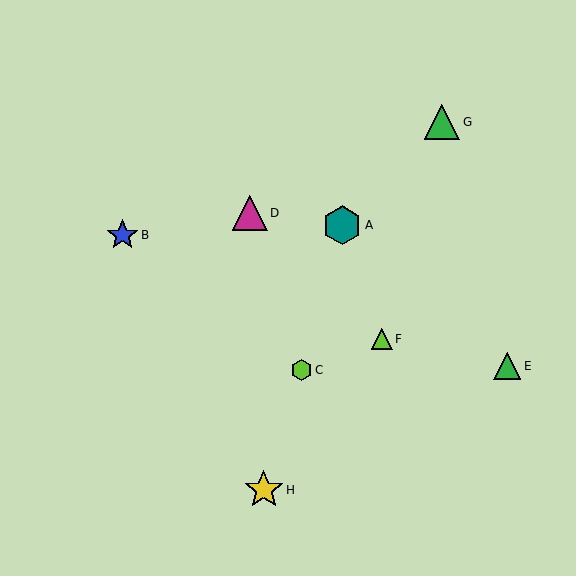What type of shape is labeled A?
Shape A is a teal hexagon.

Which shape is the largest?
The teal hexagon (labeled A) is the largest.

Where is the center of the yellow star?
The center of the yellow star is at (264, 490).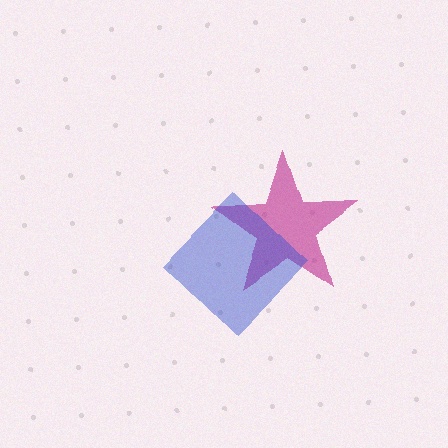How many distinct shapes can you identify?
There are 2 distinct shapes: a magenta star, a blue diamond.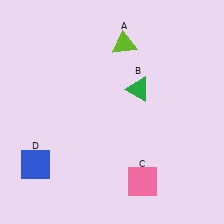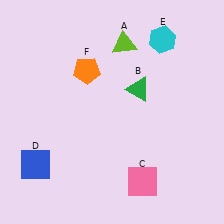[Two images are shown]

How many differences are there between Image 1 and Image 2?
There are 2 differences between the two images.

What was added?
A cyan hexagon (E), an orange pentagon (F) were added in Image 2.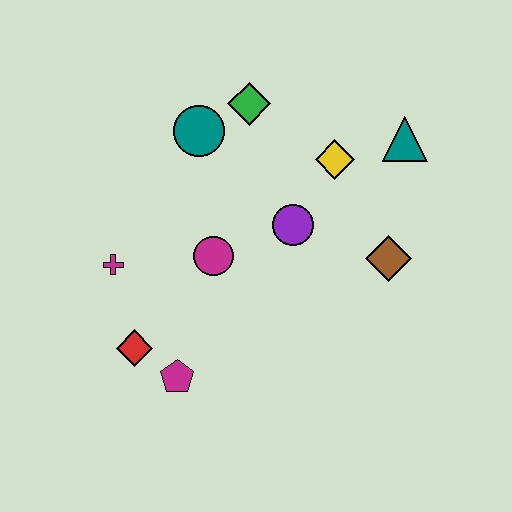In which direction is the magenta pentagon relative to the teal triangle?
The magenta pentagon is below the teal triangle.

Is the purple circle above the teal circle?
No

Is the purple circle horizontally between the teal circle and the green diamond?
No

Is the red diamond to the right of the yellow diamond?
No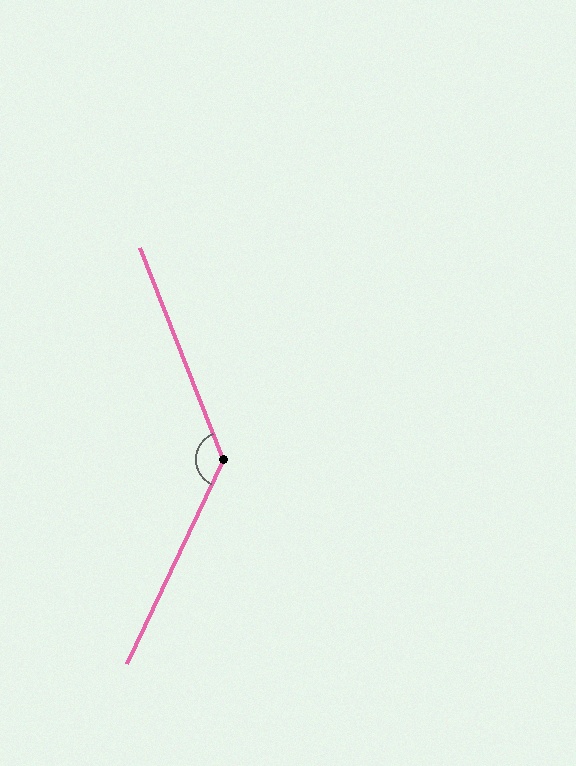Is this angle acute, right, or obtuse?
It is obtuse.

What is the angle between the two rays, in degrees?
Approximately 133 degrees.